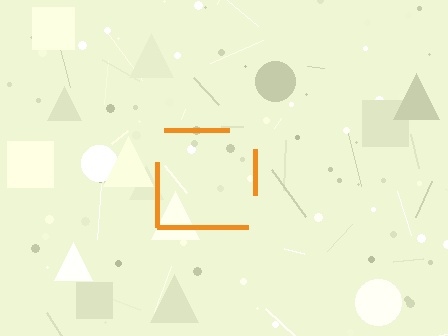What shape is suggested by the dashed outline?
The dashed outline suggests a square.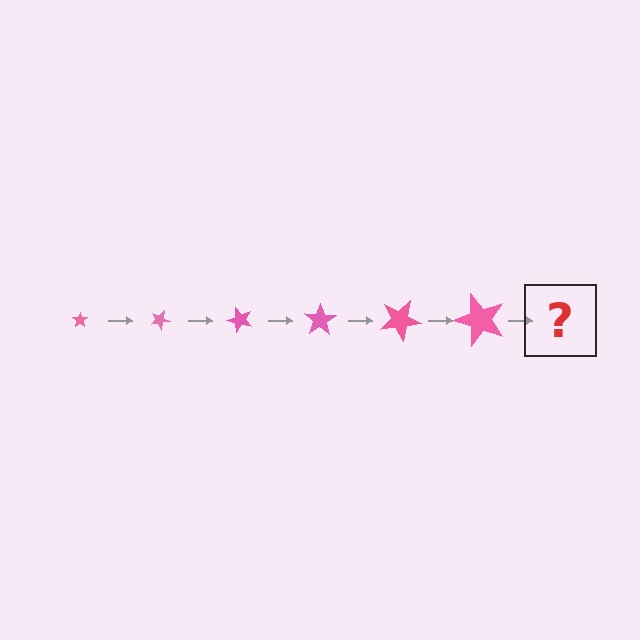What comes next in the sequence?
The next element should be a star, larger than the previous one and rotated 150 degrees from the start.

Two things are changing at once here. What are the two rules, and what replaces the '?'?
The two rules are that the star grows larger each step and it rotates 25 degrees each step. The '?' should be a star, larger than the previous one and rotated 150 degrees from the start.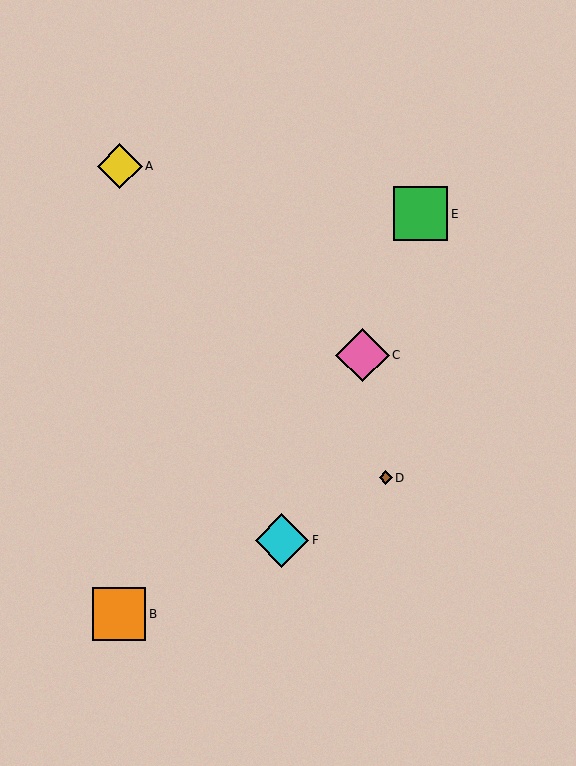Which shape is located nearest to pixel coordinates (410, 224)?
The green square (labeled E) at (420, 214) is nearest to that location.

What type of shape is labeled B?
Shape B is an orange square.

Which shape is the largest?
The green square (labeled E) is the largest.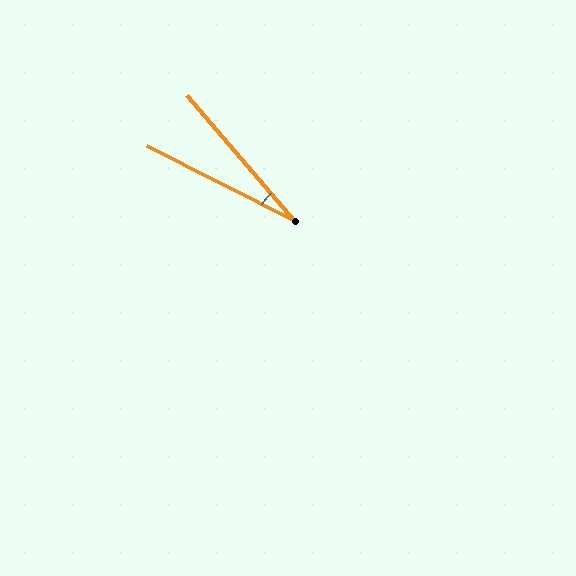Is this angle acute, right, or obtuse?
It is acute.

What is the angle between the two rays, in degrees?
Approximately 23 degrees.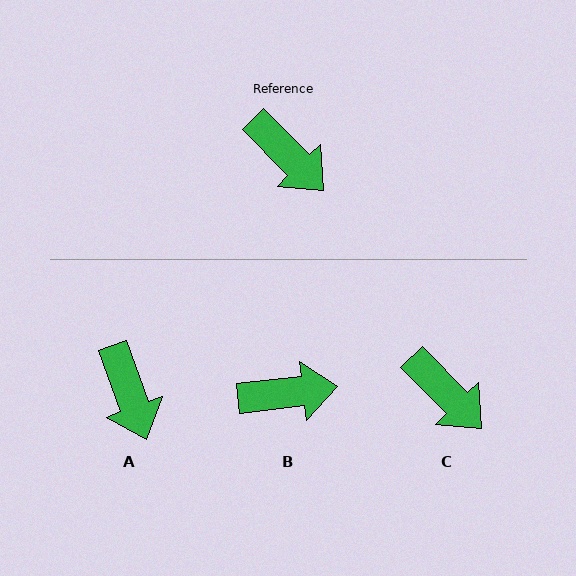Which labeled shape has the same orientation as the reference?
C.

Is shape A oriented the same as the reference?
No, it is off by about 25 degrees.